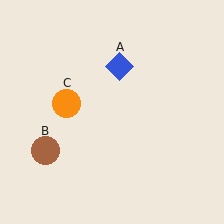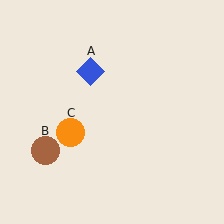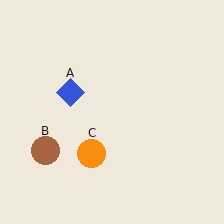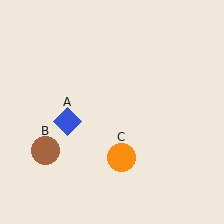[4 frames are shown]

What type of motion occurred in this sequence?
The blue diamond (object A), orange circle (object C) rotated counterclockwise around the center of the scene.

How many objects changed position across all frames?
2 objects changed position: blue diamond (object A), orange circle (object C).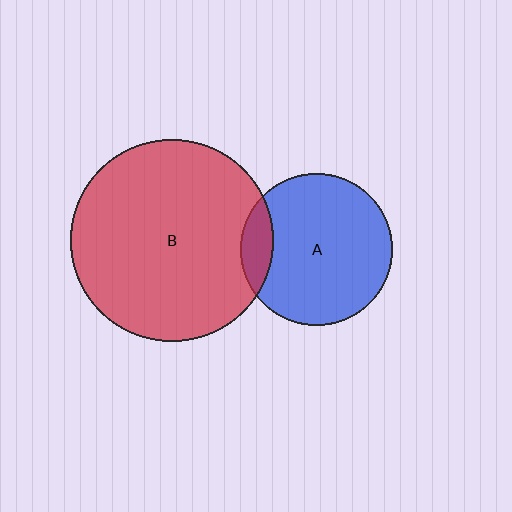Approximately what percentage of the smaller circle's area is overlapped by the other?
Approximately 10%.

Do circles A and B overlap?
Yes.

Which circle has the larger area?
Circle B (red).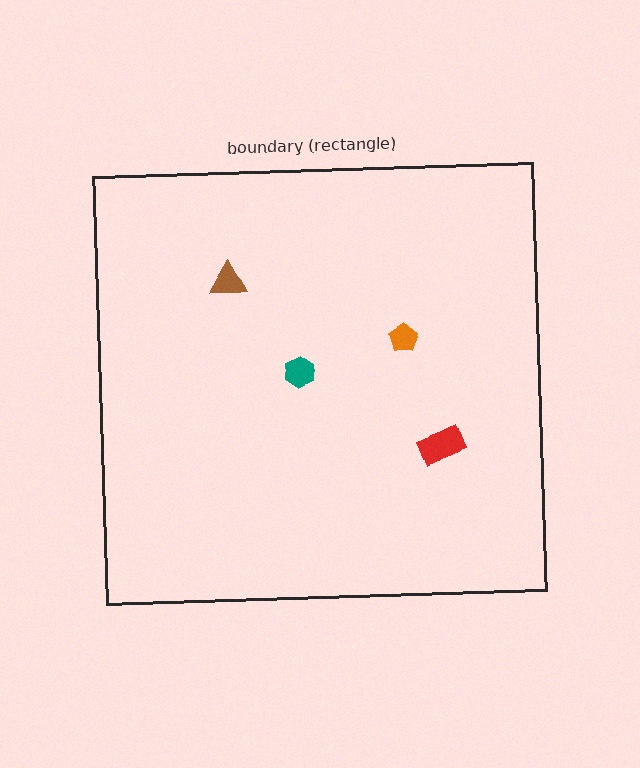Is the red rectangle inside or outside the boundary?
Inside.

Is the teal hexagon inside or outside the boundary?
Inside.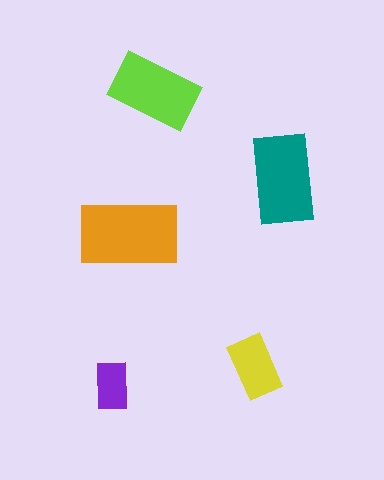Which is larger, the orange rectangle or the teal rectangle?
The orange one.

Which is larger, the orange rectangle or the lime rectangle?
The orange one.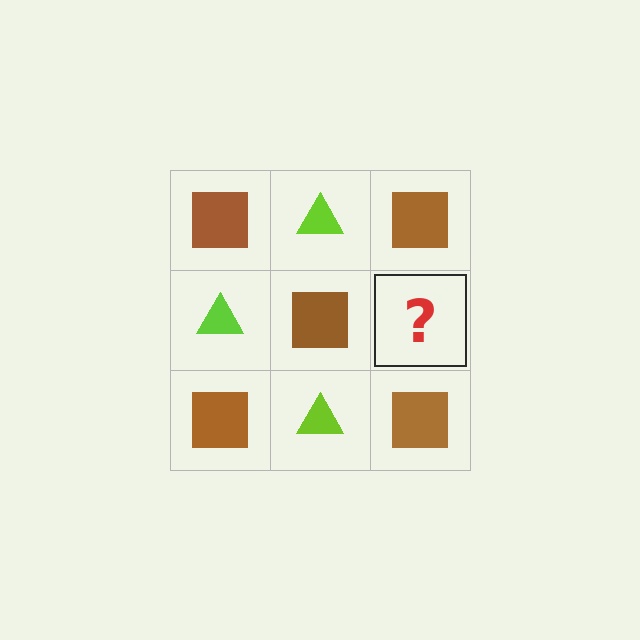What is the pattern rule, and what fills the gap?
The rule is that it alternates brown square and lime triangle in a checkerboard pattern. The gap should be filled with a lime triangle.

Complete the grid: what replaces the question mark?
The question mark should be replaced with a lime triangle.